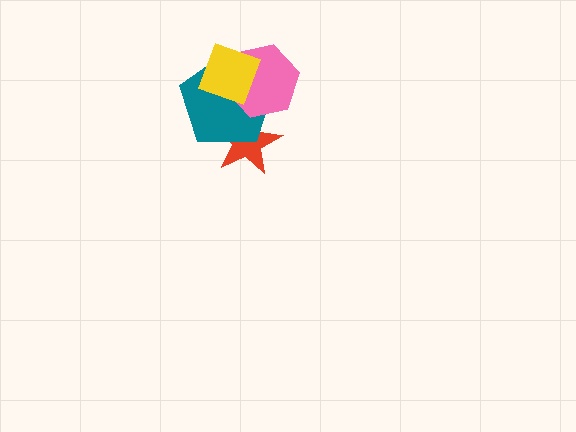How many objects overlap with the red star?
2 objects overlap with the red star.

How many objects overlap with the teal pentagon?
3 objects overlap with the teal pentagon.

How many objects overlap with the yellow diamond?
2 objects overlap with the yellow diamond.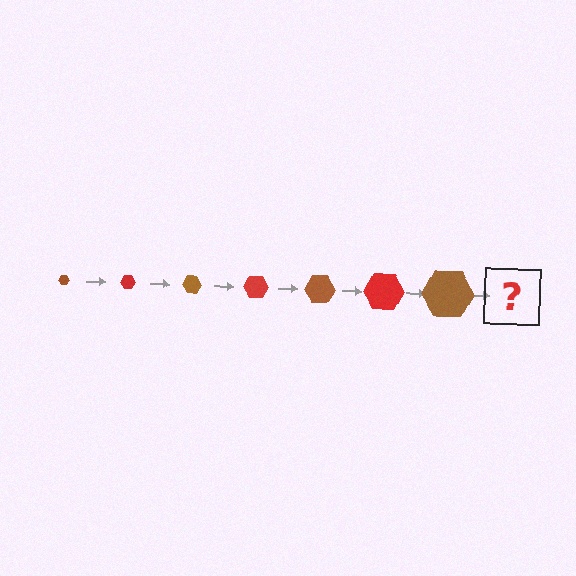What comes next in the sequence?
The next element should be a red hexagon, larger than the previous one.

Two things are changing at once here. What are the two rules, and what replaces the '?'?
The two rules are that the hexagon grows larger each step and the color cycles through brown and red. The '?' should be a red hexagon, larger than the previous one.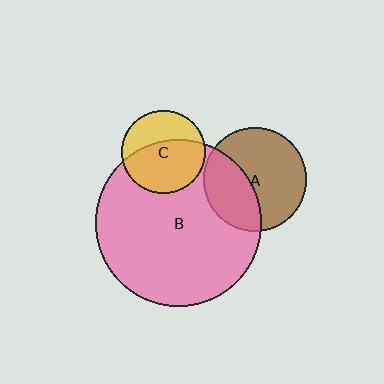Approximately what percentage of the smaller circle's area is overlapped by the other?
Approximately 60%.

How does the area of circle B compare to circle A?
Approximately 2.6 times.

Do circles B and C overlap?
Yes.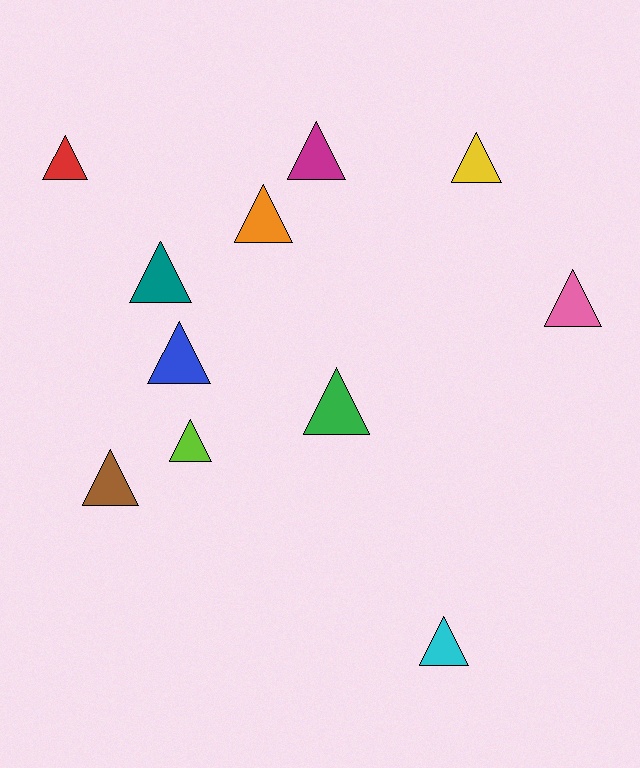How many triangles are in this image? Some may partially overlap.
There are 11 triangles.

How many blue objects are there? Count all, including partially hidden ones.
There is 1 blue object.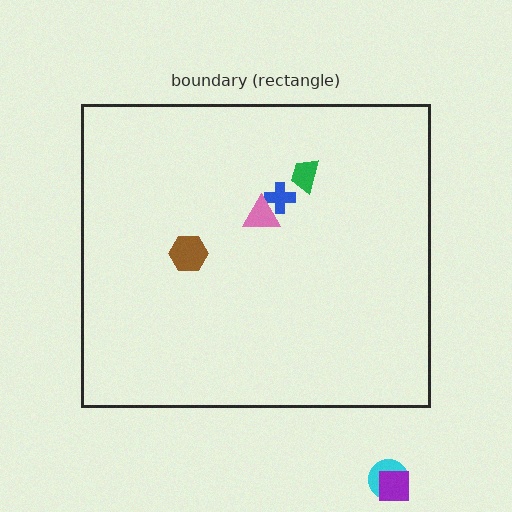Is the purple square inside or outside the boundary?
Outside.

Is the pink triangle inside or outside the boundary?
Inside.